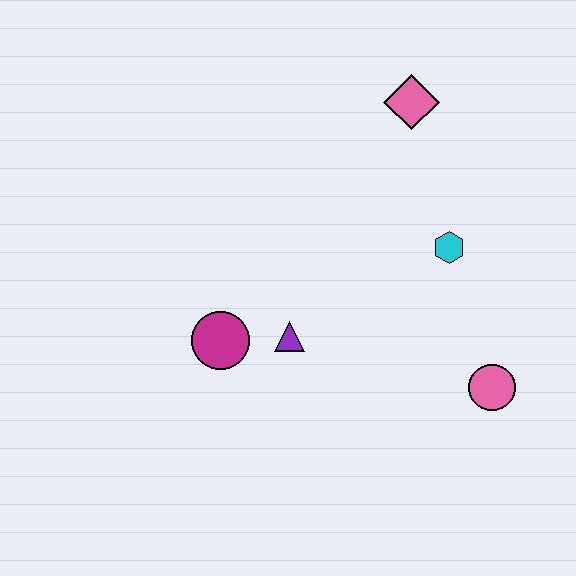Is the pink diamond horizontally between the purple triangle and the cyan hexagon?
Yes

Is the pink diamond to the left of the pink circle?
Yes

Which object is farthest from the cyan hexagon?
The magenta circle is farthest from the cyan hexagon.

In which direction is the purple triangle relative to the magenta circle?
The purple triangle is to the right of the magenta circle.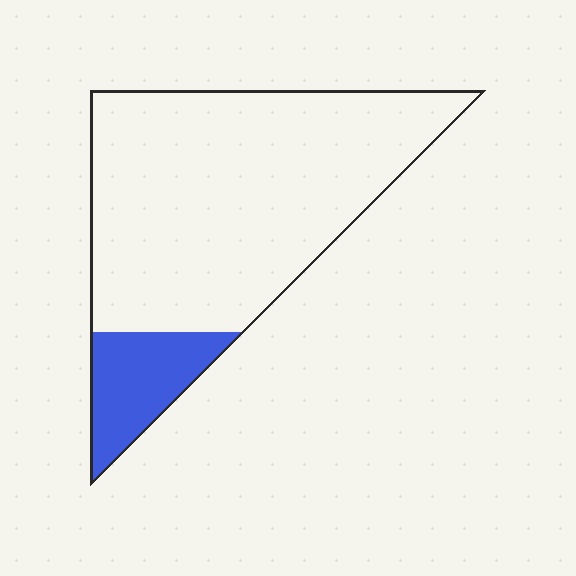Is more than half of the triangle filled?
No.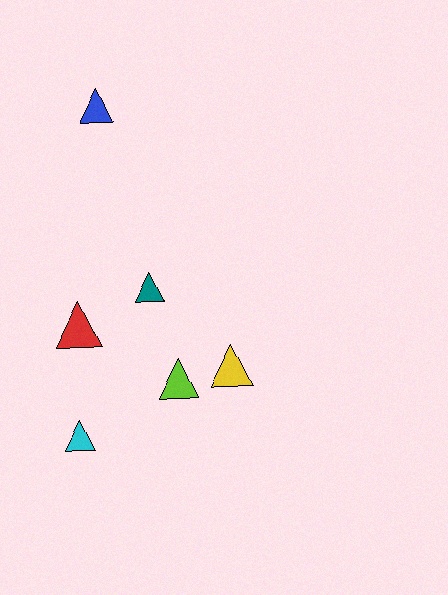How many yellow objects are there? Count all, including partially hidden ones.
There is 1 yellow object.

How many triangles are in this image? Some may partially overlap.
There are 6 triangles.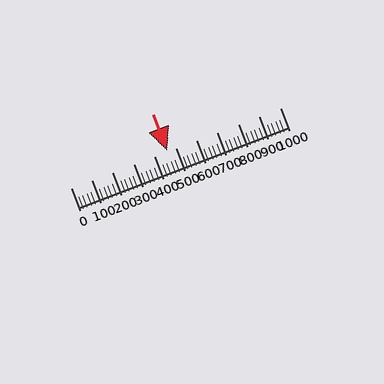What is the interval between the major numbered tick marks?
The major tick marks are spaced 100 units apart.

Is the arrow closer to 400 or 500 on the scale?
The arrow is closer to 500.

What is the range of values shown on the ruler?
The ruler shows values from 0 to 1000.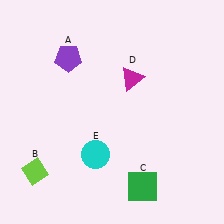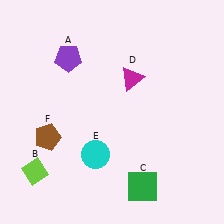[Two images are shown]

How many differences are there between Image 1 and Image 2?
There is 1 difference between the two images.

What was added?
A brown pentagon (F) was added in Image 2.